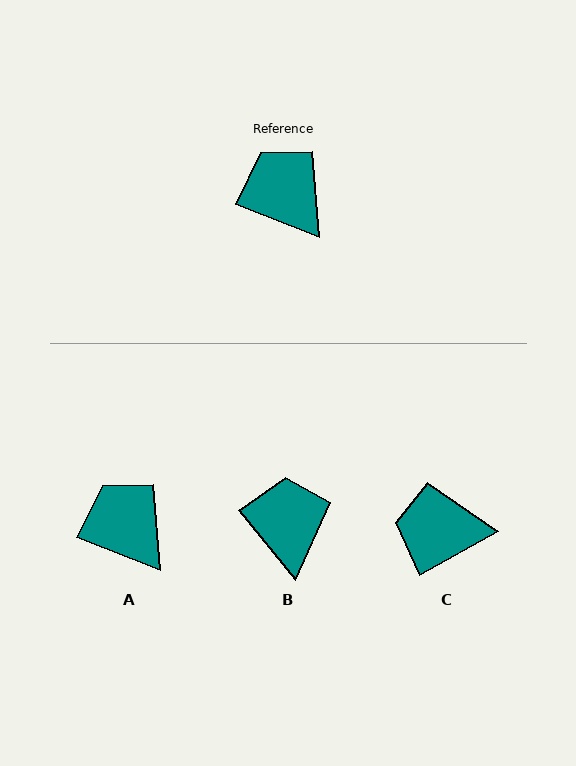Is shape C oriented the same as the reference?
No, it is off by about 51 degrees.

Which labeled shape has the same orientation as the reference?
A.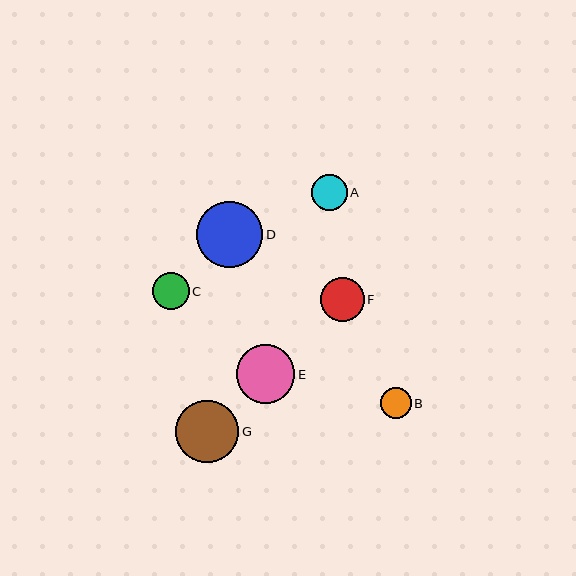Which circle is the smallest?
Circle B is the smallest with a size of approximately 31 pixels.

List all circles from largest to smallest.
From largest to smallest: D, G, E, F, C, A, B.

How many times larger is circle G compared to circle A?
Circle G is approximately 1.8 times the size of circle A.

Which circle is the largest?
Circle D is the largest with a size of approximately 66 pixels.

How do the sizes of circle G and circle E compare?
Circle G and circle E are approximately the same size.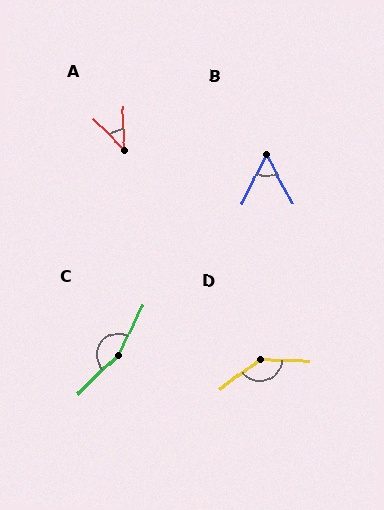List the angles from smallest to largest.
A (43°), B (56°), D (142°), C (161°).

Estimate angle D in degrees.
Approximately 142 degrees.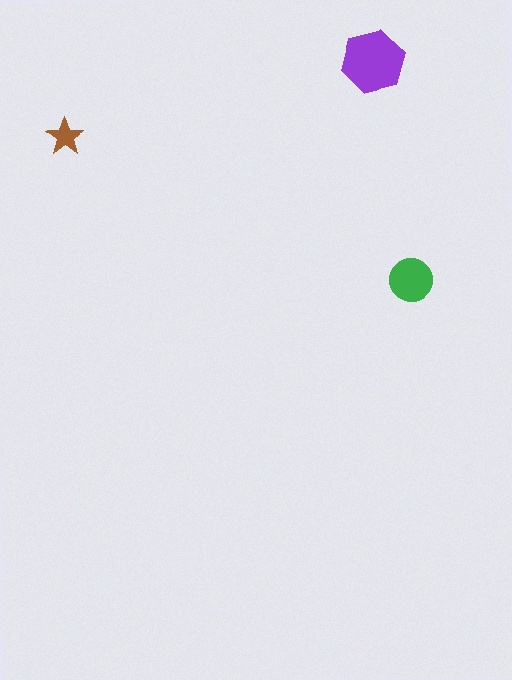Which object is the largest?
The purple hexagon.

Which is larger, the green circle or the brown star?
The green circle.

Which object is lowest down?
The green circle is bottommost.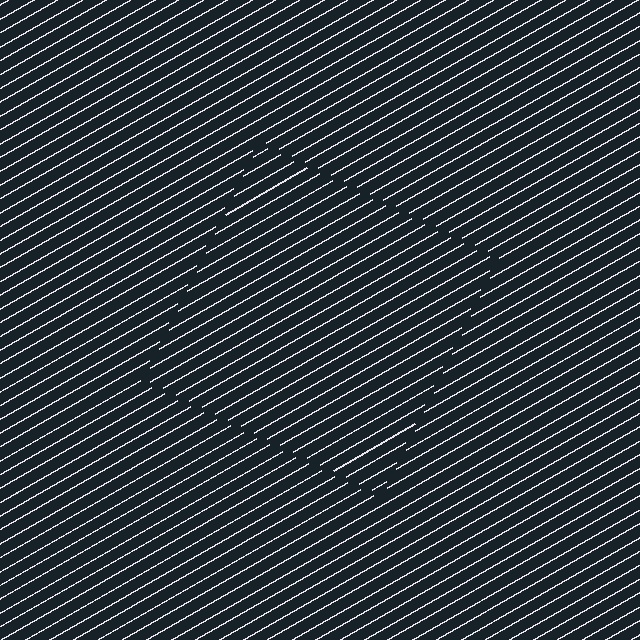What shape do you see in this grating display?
An illusory square. The interior of the shape contains the same grating, shifted by half a period — the contour is defined by the phase discontinuity where line-ends from the inner and outer gratings abut.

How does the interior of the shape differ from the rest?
The interior of the shape contains the same grating, shifted by half a period — the contour is defined by the phase discontinuity where line-ends from the inner and outer gratings abut.